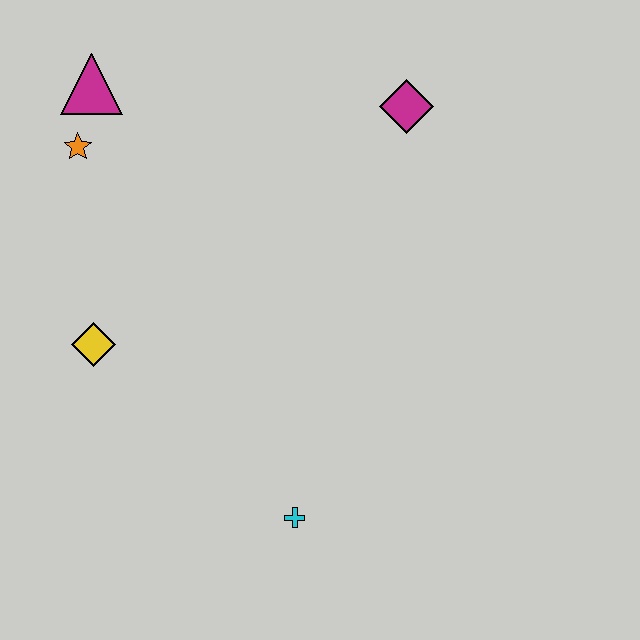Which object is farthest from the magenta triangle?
The cyan cross is farthest from the magenta triangle.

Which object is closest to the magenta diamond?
The magenta triangle is closest to the magenta diamond.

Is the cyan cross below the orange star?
Yes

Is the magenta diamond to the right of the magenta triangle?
Yes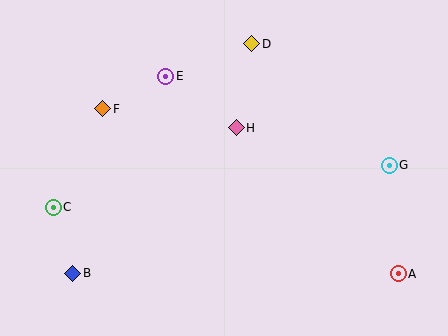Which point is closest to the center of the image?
Point H at (236, 128) is closest to the center.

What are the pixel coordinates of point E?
Point E is at (166, 76).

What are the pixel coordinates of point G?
Point G is at (389, 165).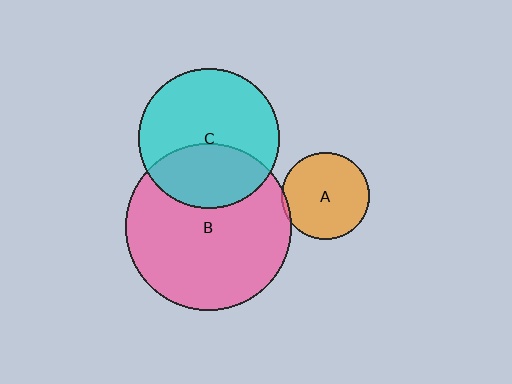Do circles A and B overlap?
Yes.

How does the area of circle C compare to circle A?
Approximately 2.6 times.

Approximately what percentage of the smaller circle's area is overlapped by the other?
Approximately 5%.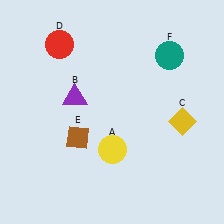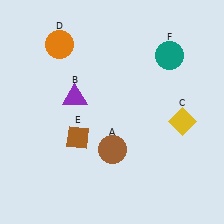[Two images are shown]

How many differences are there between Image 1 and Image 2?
There are 2 differences between the two images.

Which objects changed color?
A changed from yellow to brown. D changed from red to orange.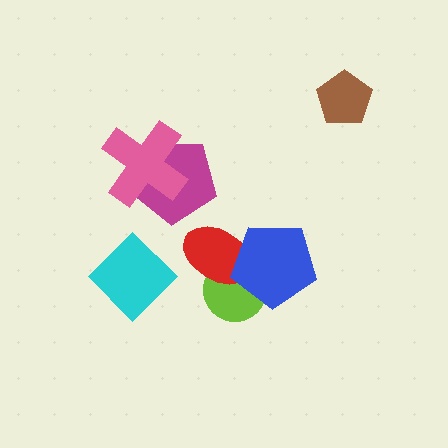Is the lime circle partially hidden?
Yes, it is partially covered by another shape.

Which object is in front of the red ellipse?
The blue pentagon is in front of the red ellipse.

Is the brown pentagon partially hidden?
No, no other shape covers it.